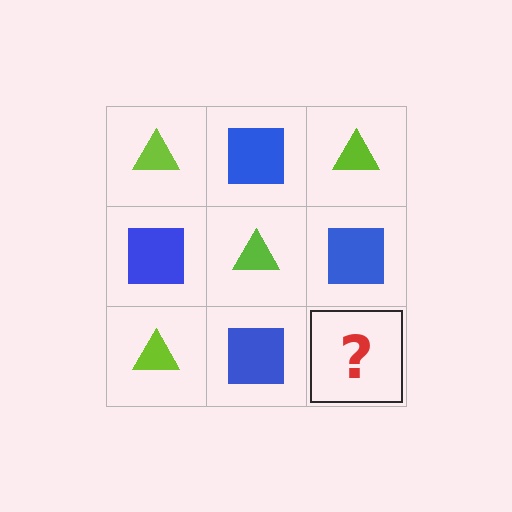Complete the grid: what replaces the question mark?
The question mark should be replaced with a lime triangle.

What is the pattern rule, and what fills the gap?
The rule is that it alternates lime triangle and blue square in a checkerboard pattern. The gap should be filled with a lime triangle.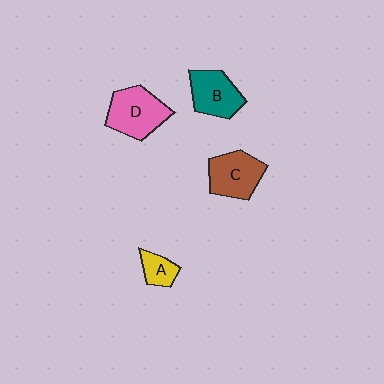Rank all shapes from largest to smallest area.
From largest to smallest: D (pink), C (brown), B (teal), A (yellow).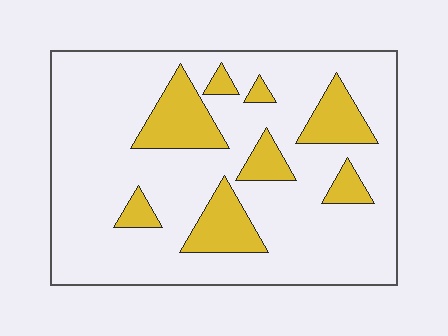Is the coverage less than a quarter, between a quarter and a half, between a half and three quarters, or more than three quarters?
Less than a quarter.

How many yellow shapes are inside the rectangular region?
8.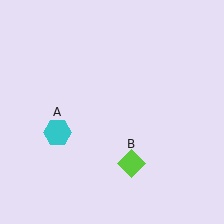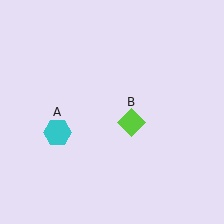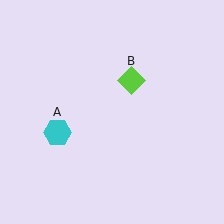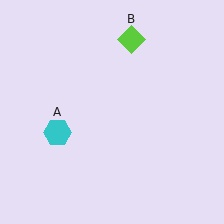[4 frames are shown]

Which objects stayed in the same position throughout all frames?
Cyan hexagon (object A) remained stationary.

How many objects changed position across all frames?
1 object changed position: lime diamond (object B).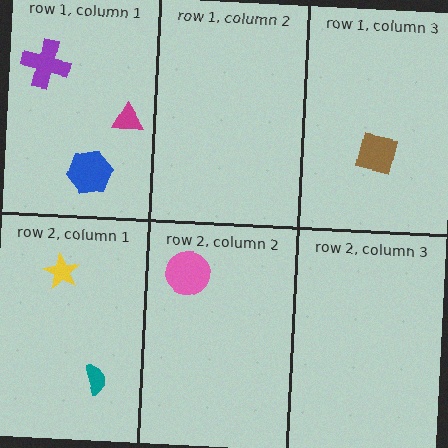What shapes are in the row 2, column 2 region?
The pink circle.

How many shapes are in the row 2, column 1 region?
2.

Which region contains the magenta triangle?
The row 1, column 1 region.